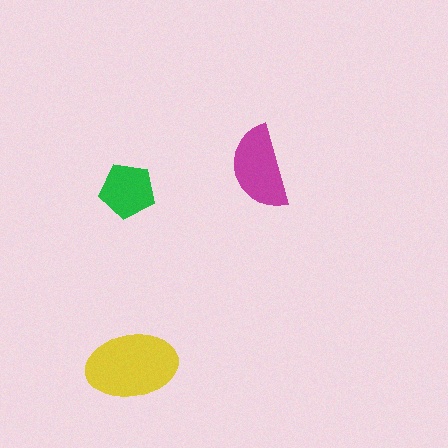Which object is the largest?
The yellow ellipse.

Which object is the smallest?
The green pentagon.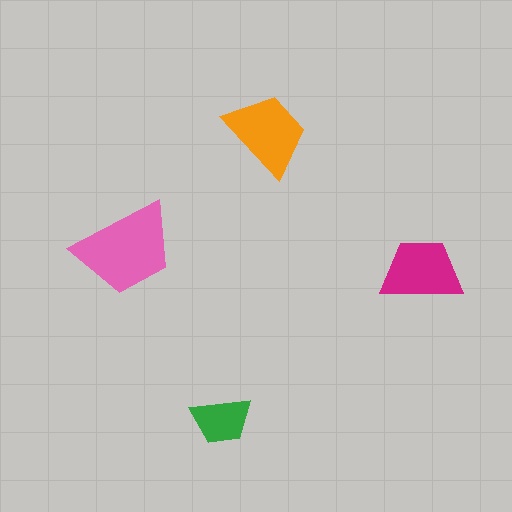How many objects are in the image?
There are 4 objects in the image.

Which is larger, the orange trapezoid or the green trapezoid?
The orange one.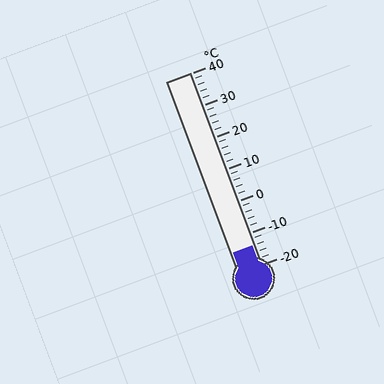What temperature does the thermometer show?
The thermometer shows approximately -14°C.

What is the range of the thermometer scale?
The thermometer scale ranges from -20°C to 40°C.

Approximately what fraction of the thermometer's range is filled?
The thermometer is filled to approximately 10% of its range.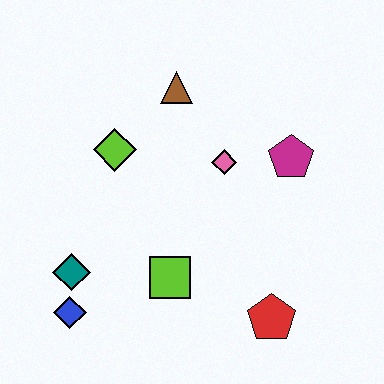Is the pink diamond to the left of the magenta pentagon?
Yes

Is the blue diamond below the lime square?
Yes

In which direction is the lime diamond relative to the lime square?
The lime diamond is above the lime square.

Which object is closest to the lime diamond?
The brown triangle is closest to the lime diamond.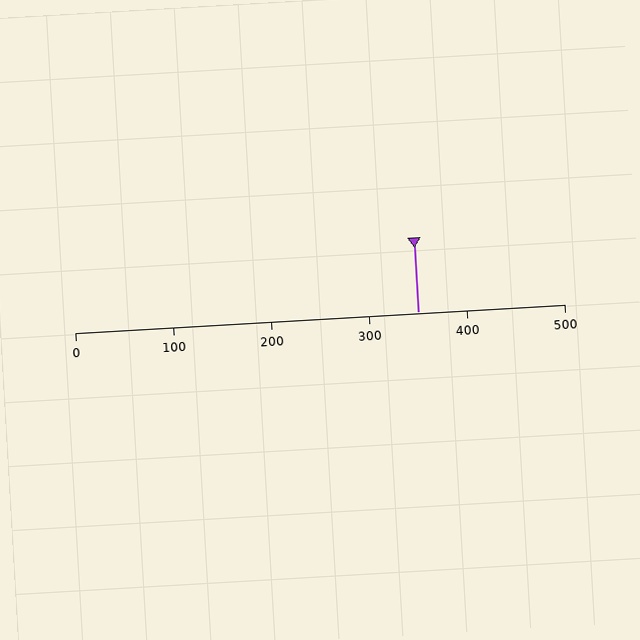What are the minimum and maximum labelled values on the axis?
The axis runs from 0 to 500.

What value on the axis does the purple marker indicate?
The marker indicates approximately 350.